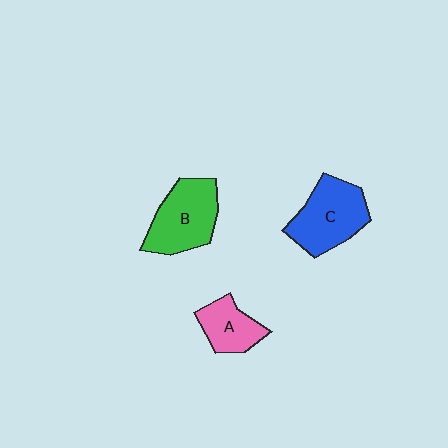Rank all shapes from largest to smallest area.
From largest to smallest: C (blue), B (green), A (pink).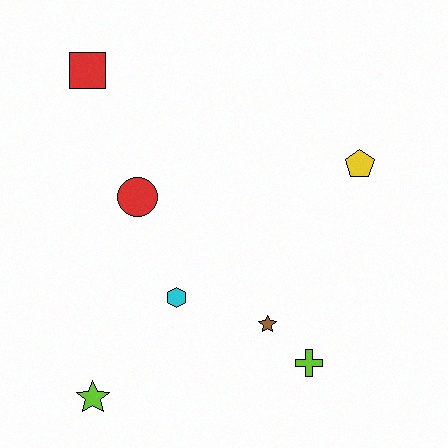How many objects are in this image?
There are 7 objects.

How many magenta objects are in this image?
There are no magenta objects.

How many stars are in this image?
There are 2 stars.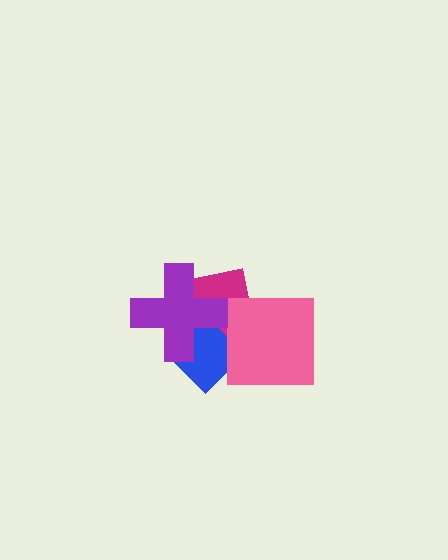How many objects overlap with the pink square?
2 objects overlap with the pink square.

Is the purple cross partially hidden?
No, no other shape covers it.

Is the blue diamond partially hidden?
Yes, it is partially covered by another shape.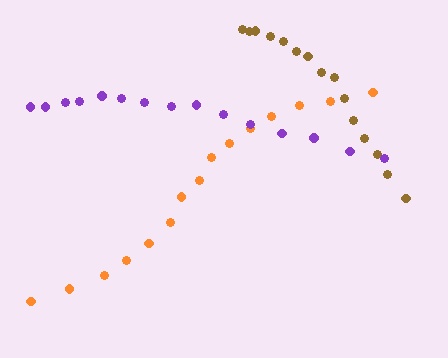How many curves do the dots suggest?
There are 3 distinct paths.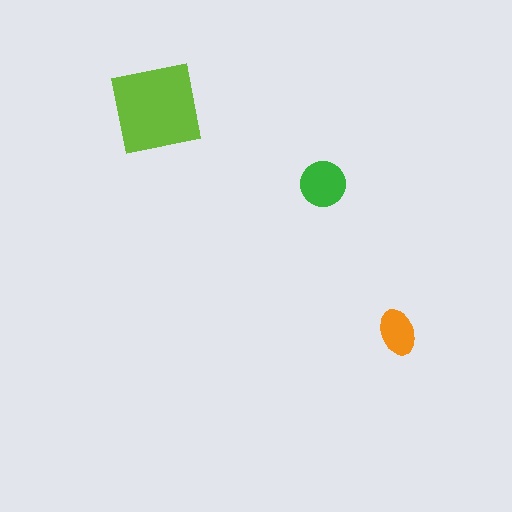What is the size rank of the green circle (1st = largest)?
2nd.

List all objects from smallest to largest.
The orange ellipse, the green circle, the lime square.